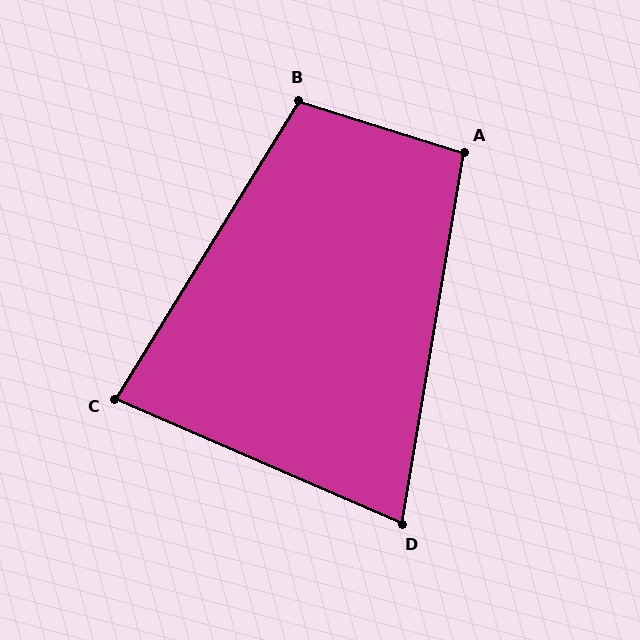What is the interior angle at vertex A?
Approximately 98 degrees (obtuse).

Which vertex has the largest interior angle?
B, at approximately 104 degrees.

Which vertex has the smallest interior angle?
D, at approximately 76 degrees.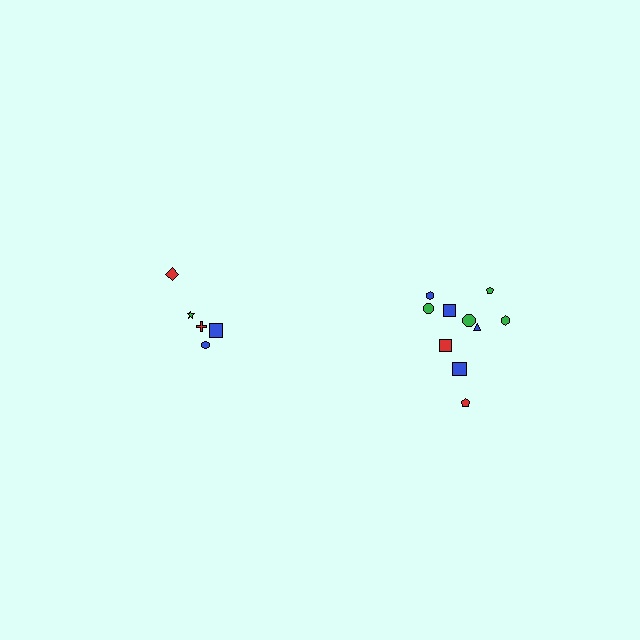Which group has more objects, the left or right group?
The right group.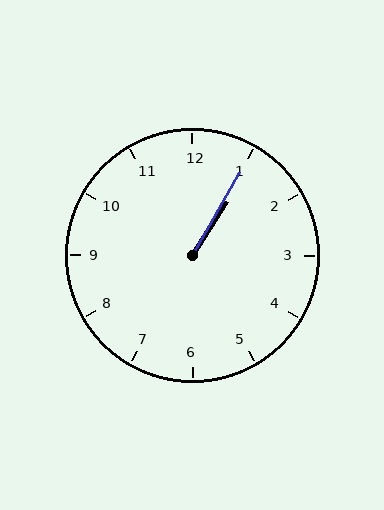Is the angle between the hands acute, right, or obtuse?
It is acute.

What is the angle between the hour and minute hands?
Approximately 2 degrees.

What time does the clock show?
1:05.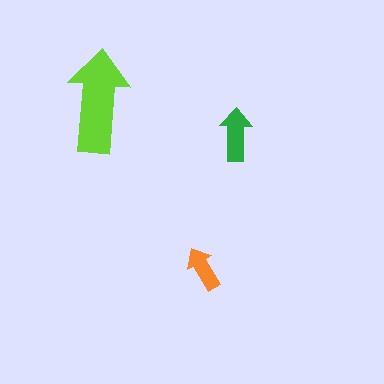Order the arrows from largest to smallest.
the lime one, the green one, the orange one.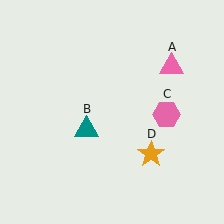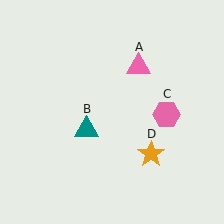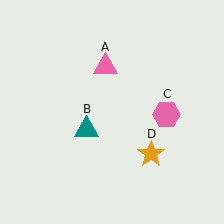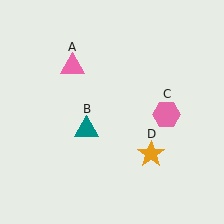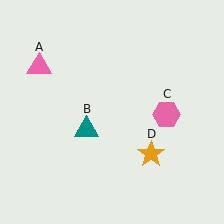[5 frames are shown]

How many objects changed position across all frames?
1 object changed position: pink triangle (object A).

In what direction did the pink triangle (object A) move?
The pink triangle (object A) moved left.